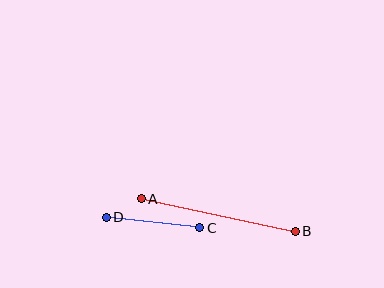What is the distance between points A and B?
The distance is approximately 157 pixels.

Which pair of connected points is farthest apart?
Points A and B are farthest apart.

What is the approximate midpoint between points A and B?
The midpoint is at approximately (218, 215) pixels.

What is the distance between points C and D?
The distance is approximately 94 pixels.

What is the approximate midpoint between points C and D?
The midpoint is at approximately (153, 223) pixels.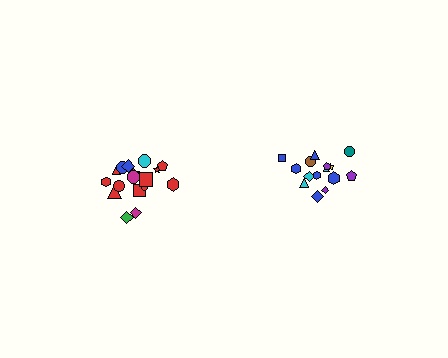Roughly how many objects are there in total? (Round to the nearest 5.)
Roughly 35 objects in total.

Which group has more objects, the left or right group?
The left group.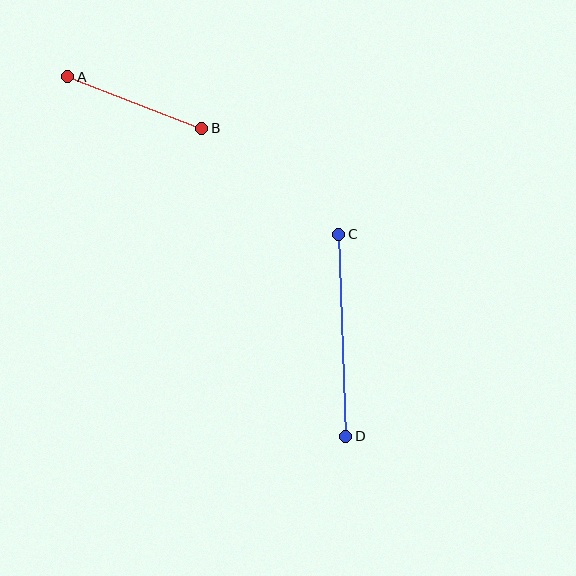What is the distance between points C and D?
The distance is approximately 202 pixels.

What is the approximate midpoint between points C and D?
The midpoint is at approximately (342, 335) pixels.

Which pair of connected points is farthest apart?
Points C and D are farthest apart.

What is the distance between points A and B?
The distance is approximately 144 pixels.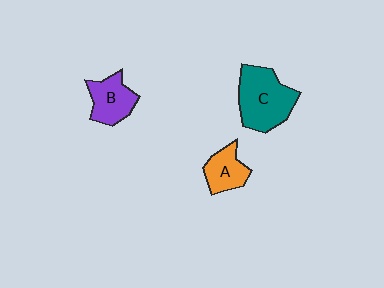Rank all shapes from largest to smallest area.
From largest to smallest: C (teal), B (purple), A (orange).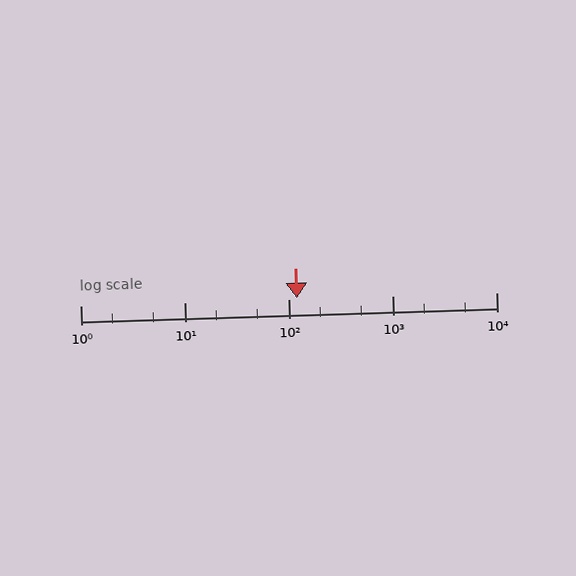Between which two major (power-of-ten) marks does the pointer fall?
The pointer is between 100 and 1000.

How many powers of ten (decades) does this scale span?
The scale spans 4 decades, from 1 to 10000.